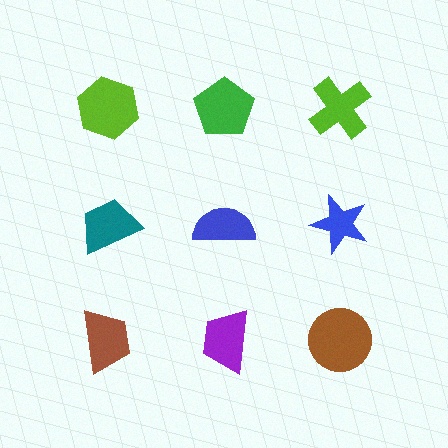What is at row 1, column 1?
A lime hexagon.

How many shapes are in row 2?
3 shapes.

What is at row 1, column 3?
A lime cross.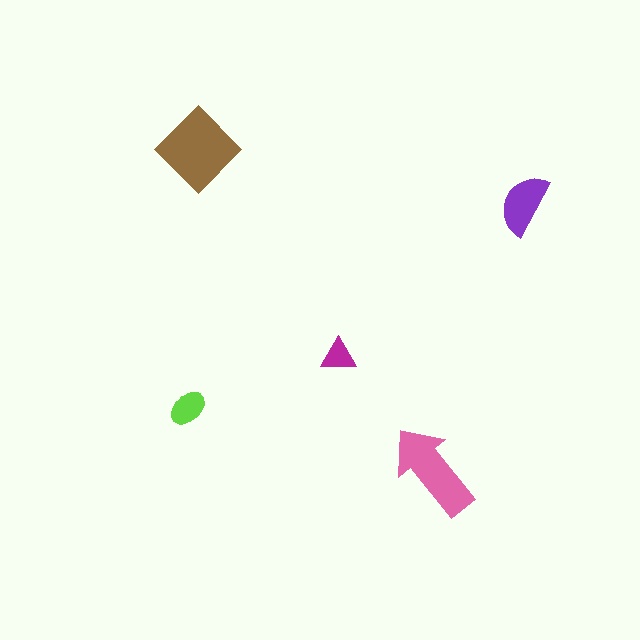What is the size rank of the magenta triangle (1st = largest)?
5th.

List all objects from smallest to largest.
The magenta triangle, the lime ellipse, the purple semicircle, the pink arrow, the brown diamond.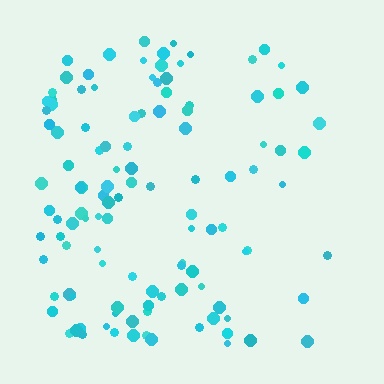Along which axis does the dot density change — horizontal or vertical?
Horizontal.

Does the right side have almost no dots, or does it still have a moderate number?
Still a moderate number, just noticeably fewer than the left.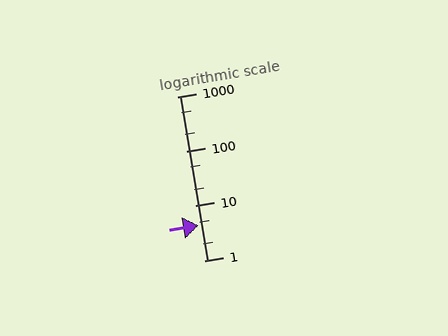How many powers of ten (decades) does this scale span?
The scale spans 3 decades, from 1 to 1000.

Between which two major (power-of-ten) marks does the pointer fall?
The pointer is between 1 and 10.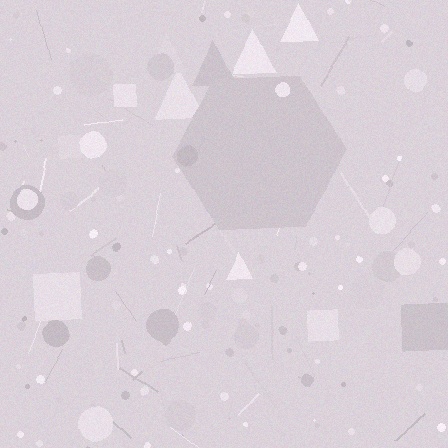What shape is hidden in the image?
A hexagon is hidden in the image.